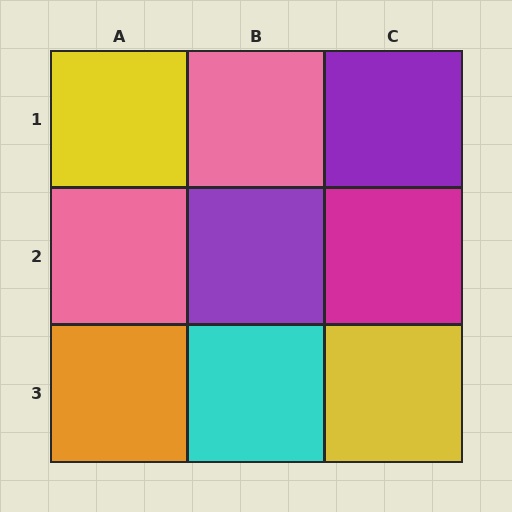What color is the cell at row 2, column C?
Magenta.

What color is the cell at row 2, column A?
Pink.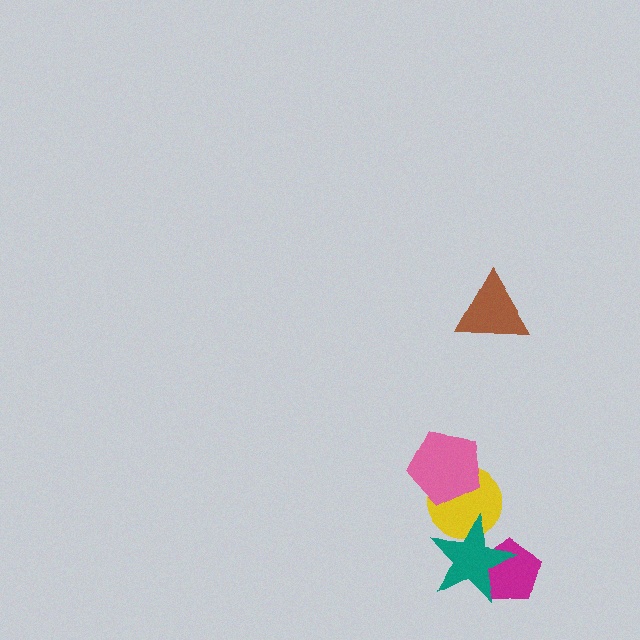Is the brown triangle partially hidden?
No, no other shape covers it.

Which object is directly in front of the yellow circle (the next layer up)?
The teal star is directly in front of the yellow circle.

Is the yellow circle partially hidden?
Yes, it is partially covered by another shape.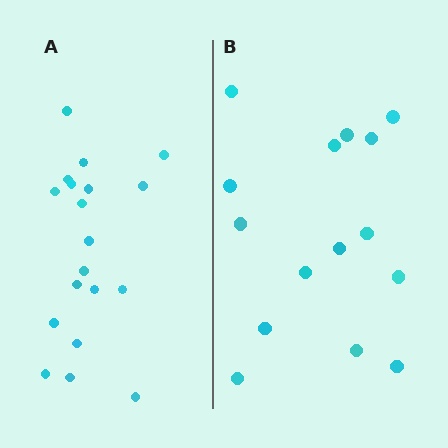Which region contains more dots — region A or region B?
Region A (the left region) has more dots.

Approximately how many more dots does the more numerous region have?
Region A has about 4 more dots than region B.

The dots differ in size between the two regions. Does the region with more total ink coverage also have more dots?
No. Region B has more total ink coverage because its dots are larger, but region A actually contains more individual dots. Total area can be misleading — the number of items is what matters here.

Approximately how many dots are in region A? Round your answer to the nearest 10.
About 20 dots. (The exact count is 19, which rounds to 20.)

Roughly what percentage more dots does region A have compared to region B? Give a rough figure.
About 25% more.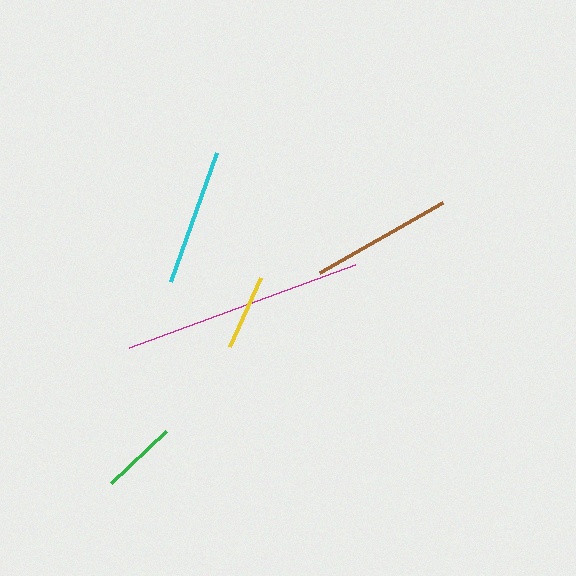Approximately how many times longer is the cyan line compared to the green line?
The cyan line is approximately 1.8 times the length of the green line.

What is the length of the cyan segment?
The cyan segment is approximately 137 pixels long.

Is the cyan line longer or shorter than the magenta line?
The magenta line is longer than the cyan line.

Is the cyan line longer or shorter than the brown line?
The brown line is longer than the cyan line.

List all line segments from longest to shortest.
From longest to shortest: magenta, brown, cyan, yellow, green.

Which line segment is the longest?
The magenta line is the longest at approximately 241 pixels.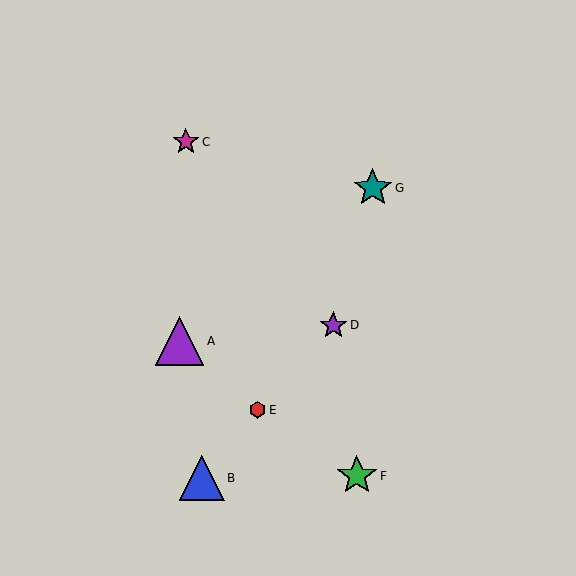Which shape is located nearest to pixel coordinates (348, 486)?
The green star (labeled F) at (357, 476) is nearest to that location.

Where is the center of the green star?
The center of the green star is at (357, 476).